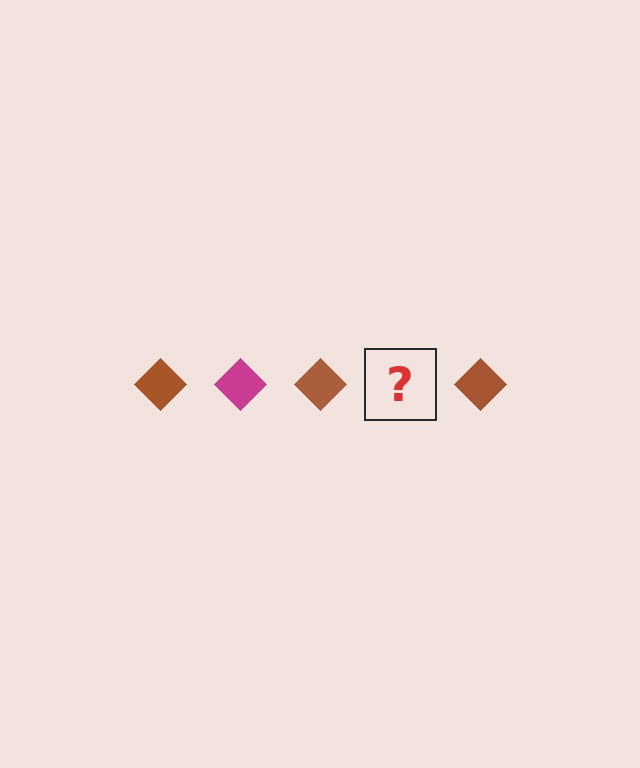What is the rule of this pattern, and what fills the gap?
The rule is that the pattern cycles through brown, magenta diamonds. The gap should be filled with a magenta diamond.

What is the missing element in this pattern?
The missing element is a magenta diamond.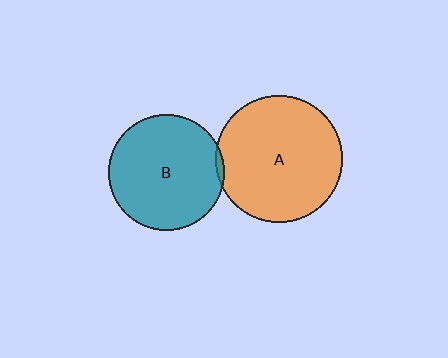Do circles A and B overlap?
Yes.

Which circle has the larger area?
Circle A (orange).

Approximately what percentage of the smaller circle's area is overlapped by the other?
Approximately 5%.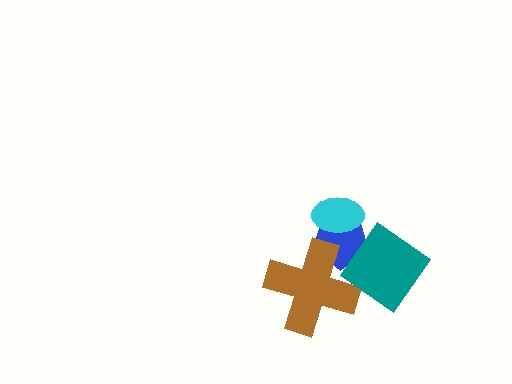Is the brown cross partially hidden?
Yes, it is partially covered by another shape.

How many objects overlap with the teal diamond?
2 objects overlap with the teal diamond.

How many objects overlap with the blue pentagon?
3 objects overlap with the blue pentagon.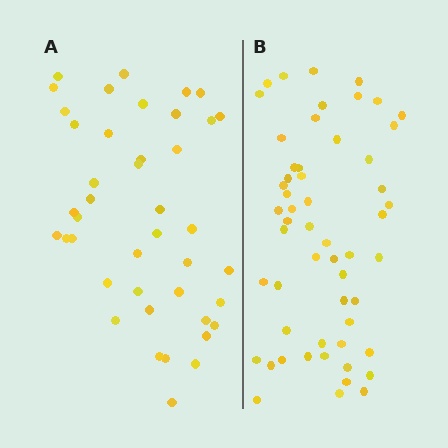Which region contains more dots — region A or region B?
Region B (the right region) has more dots.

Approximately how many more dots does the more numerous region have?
Region B has approximately 15 more dots than region A.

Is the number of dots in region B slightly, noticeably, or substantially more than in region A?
Region B has noticeably more, but not dramatically so. The ratio is roughly 1.3 to 1.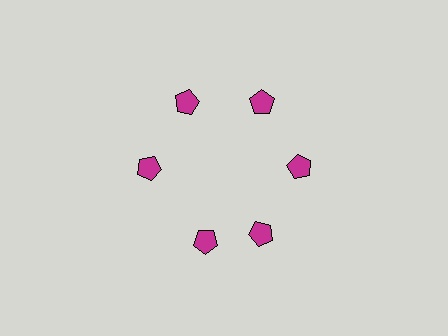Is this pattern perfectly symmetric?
No. The 6 magenta pentagons are arranged in a ring, but one element near the 7 o'clock position is rotated out of alignment along the ring, breaking the 6-fold rotational symmetry.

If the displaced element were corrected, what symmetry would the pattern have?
It would have 6-fold rotational symmetry — the pattern would map onto itself every 60 degrees.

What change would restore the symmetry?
The symmetry would be restored by rotating it back into even spacing with its neighbors so that all 6 pentagons sit at equal angles and equal distance from the center.